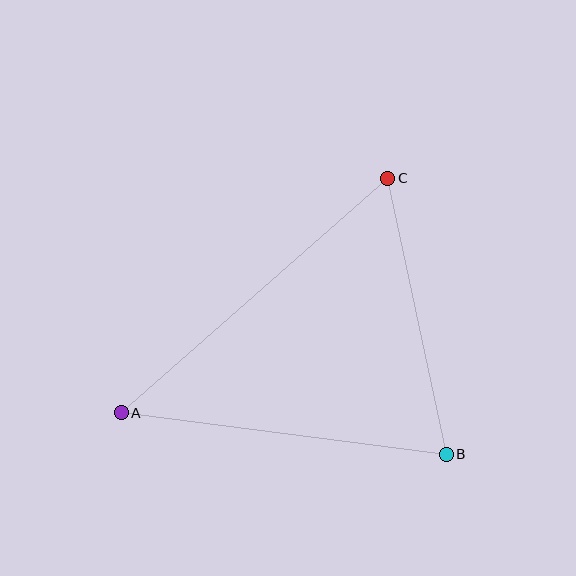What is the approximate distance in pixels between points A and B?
The distance between A and B is approximately 328 pixels.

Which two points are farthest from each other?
Points A and C are farthest from each other.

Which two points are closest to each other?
Points B and C are closest to each other.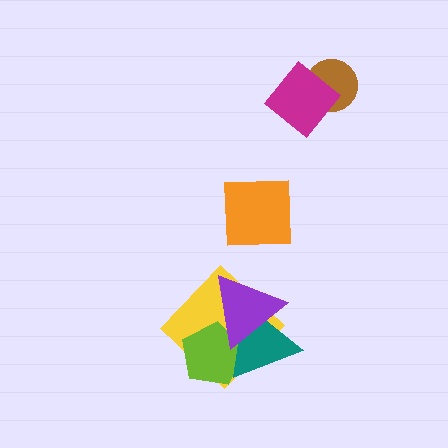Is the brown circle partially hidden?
Yes, it is partially covered by another shape.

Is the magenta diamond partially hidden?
No, no other shape covers it.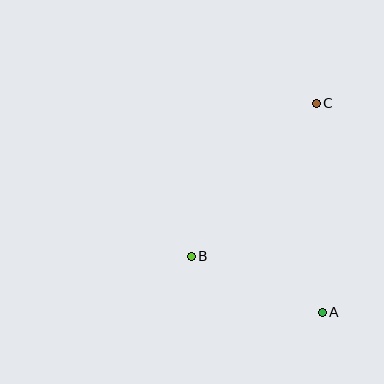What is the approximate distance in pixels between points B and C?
The distance between B and C is approximately 198 pixels.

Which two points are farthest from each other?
Points A and C are farthest from each other.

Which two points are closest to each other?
Points A and B are closest to each other.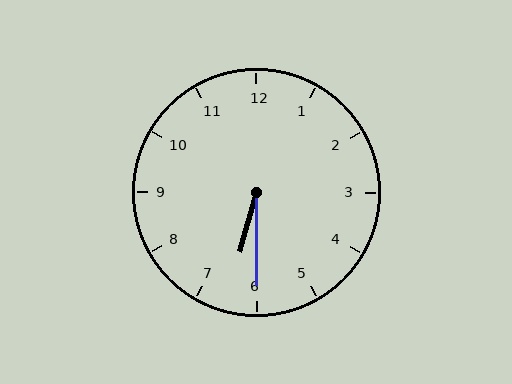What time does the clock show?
6:30.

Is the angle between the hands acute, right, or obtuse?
It is acute.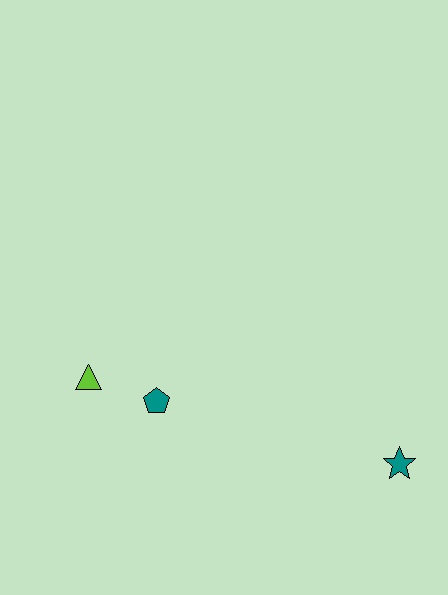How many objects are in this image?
There are 3 objects.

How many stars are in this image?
There is 1 star.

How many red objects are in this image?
There are no red objects.